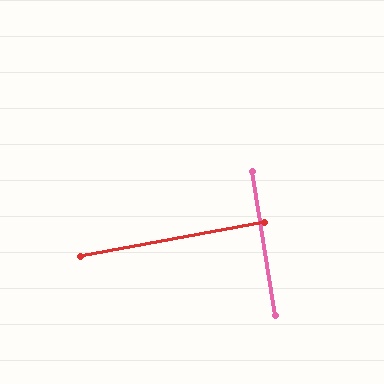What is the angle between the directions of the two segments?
Approximately 89 degrees.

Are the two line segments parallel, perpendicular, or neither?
Perpendicular — they meet at approximately 89°.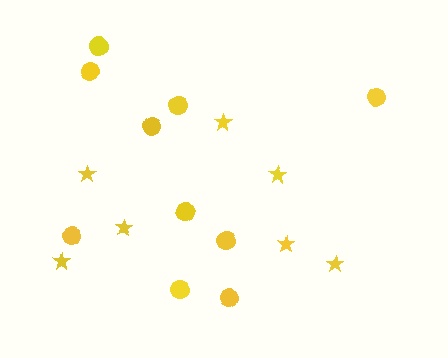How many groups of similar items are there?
There are 2 groups: one group of circles (10) and one group of stars (7).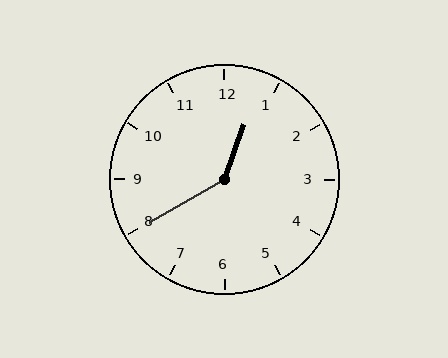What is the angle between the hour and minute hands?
Approximately 140 degrees.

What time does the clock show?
12:40.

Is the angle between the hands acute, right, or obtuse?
It is obtuse.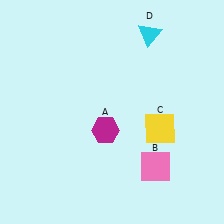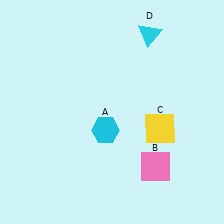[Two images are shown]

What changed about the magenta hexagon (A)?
In Image 1, A is magenta. In Image 2, it changed to cyan.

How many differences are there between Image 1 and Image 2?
There is 1 difference between the two images.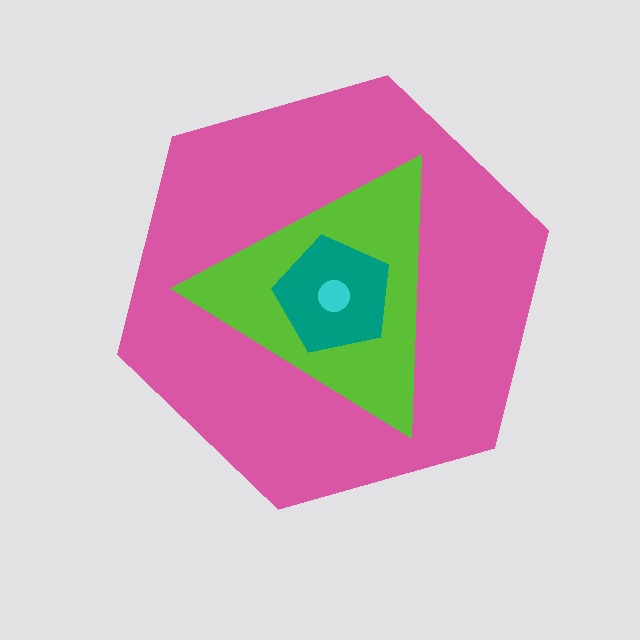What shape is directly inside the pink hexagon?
The lime triangle.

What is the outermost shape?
The pink hexagon.